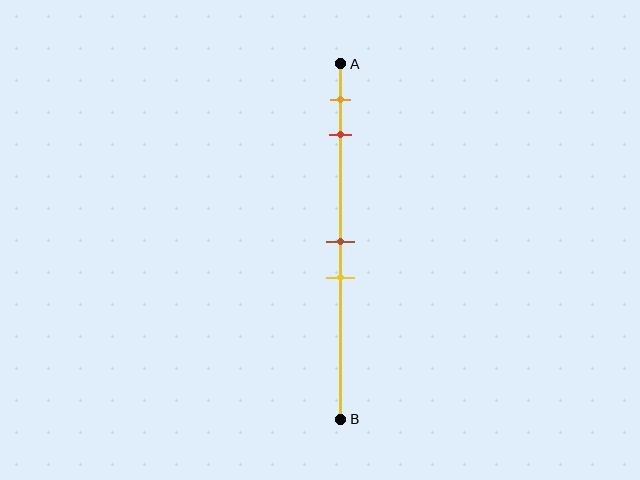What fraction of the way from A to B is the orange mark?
The orange mark is approximately 10% (0.1) of the way from A to B.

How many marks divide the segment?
There are 4 marks dividing the segment.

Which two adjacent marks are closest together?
The brown and yellow marks are the closest adjacent pair.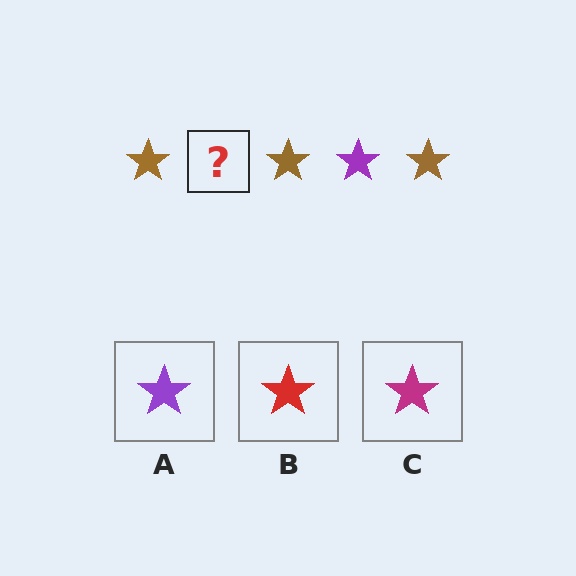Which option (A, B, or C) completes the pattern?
A.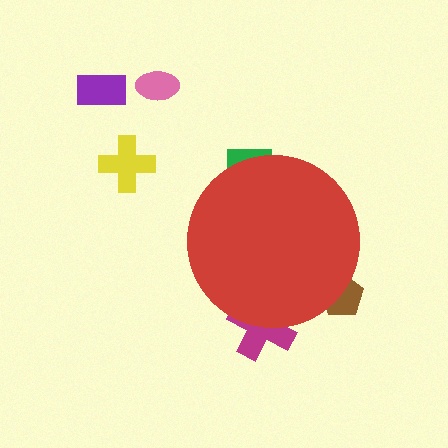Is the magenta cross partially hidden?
Yes, the magenta cross is partially hidden behind the red circle.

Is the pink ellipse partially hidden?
No, the pink ellipse is fully visible.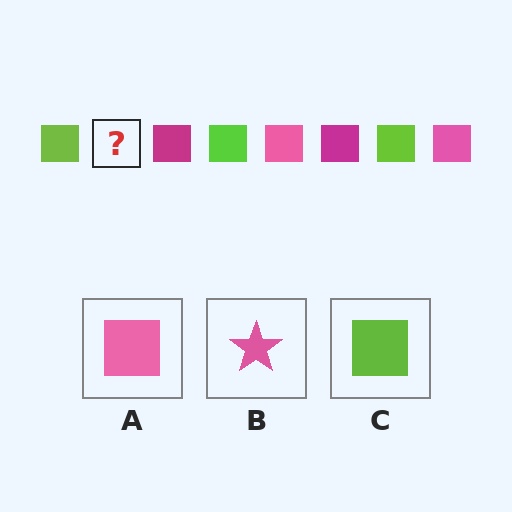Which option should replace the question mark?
Option A.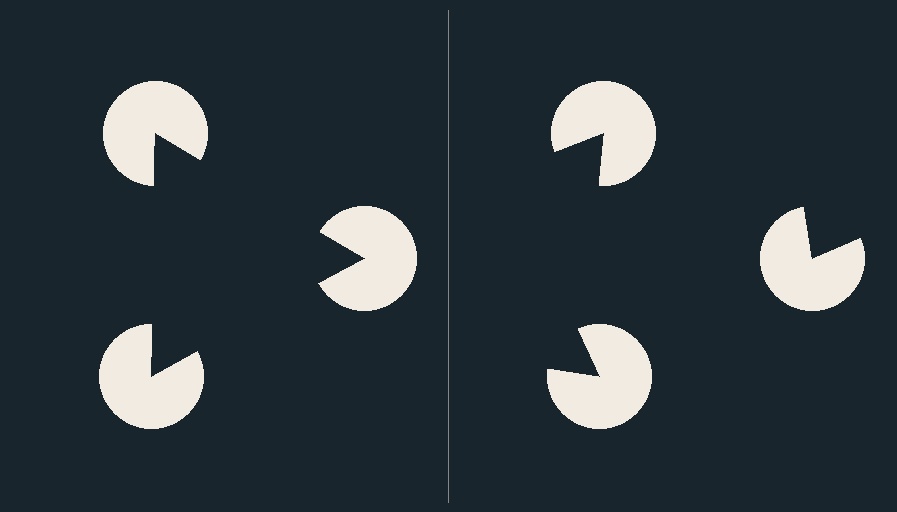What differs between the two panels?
The pac-man discs are positioned identically on both sides; only the wedge orientations differ. On the left they align to a triangle; on the right they are misaligned.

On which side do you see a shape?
An illusory triangle appears on the left side. On the right side the wedge cuts are rotated, so no coherent shape forms.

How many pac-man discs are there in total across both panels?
6 — 3 on each side.